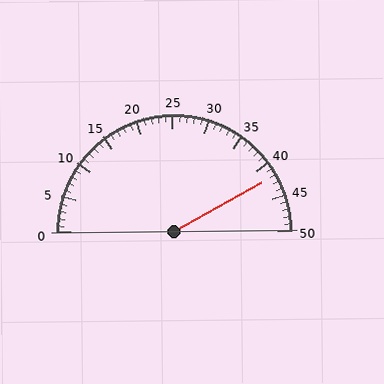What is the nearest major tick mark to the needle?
The nearest major tick mark is 40.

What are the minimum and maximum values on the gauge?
The gauge ranges from 0 to 50.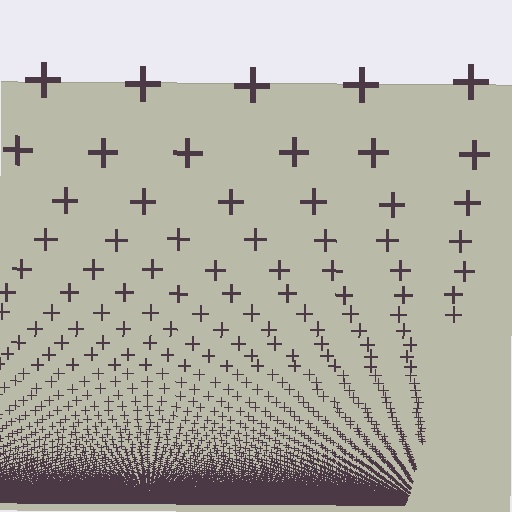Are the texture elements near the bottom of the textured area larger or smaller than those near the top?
Smaller. The gradient is inverted — elements near the bottom are smaller and denser.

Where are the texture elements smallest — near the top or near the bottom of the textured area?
Near the bottom.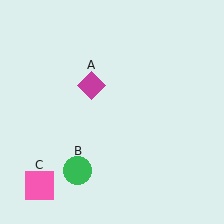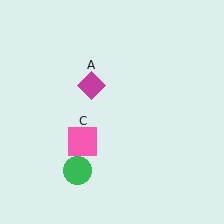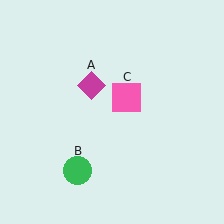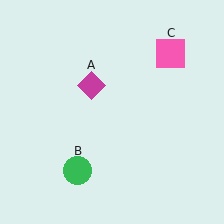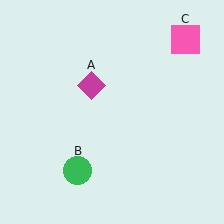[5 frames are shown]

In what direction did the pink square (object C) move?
The pink square (object C) moved up and to the right.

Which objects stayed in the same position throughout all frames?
Magenta diamond (object A) and green circle (object B) remained stationary.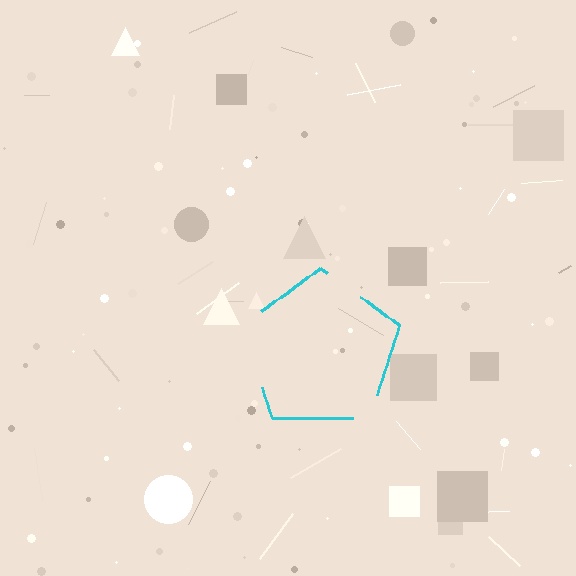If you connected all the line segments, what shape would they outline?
They would outline a pentagon.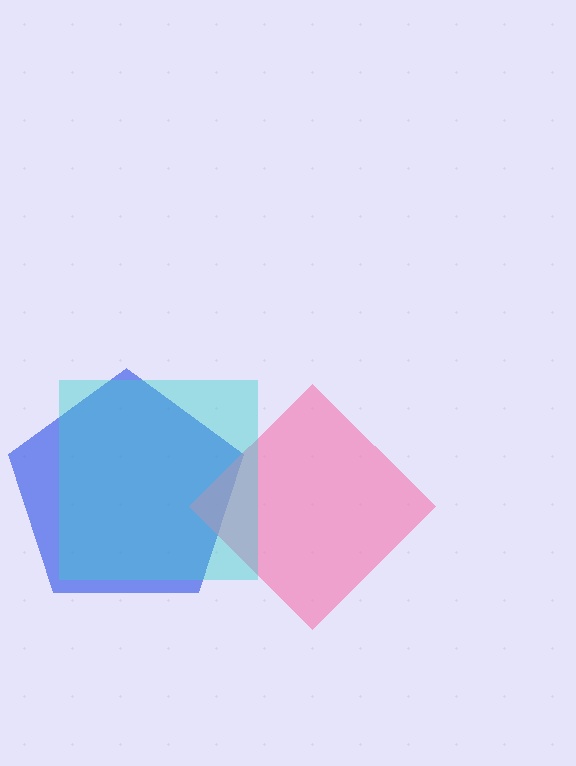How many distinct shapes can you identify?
There are 3 distinct shapes: a blue pentagon, a pink diamond, a cyan square.